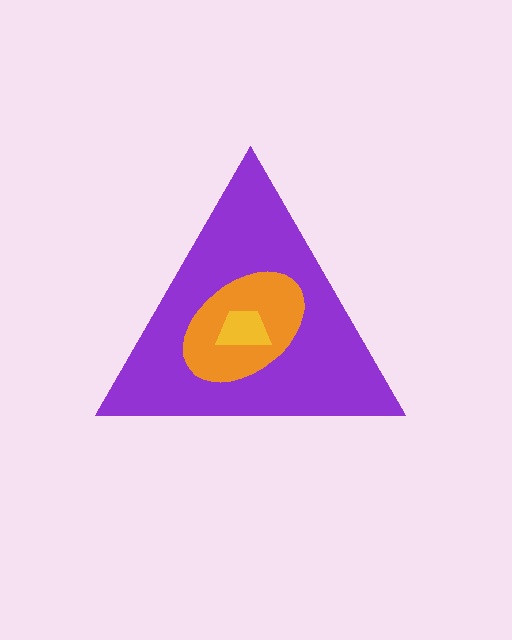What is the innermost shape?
The yellow trapezoid.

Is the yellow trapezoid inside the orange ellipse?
Yes.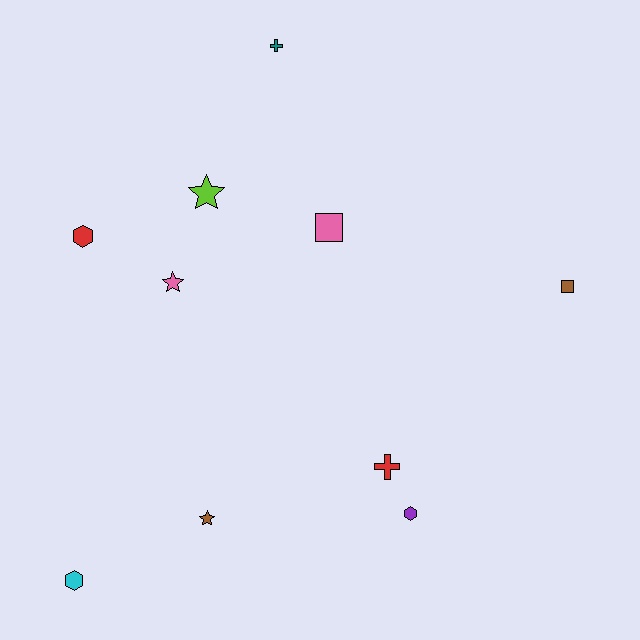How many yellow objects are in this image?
There are no yellow objects.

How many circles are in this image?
There are no circles.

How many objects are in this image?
There are 10 objects.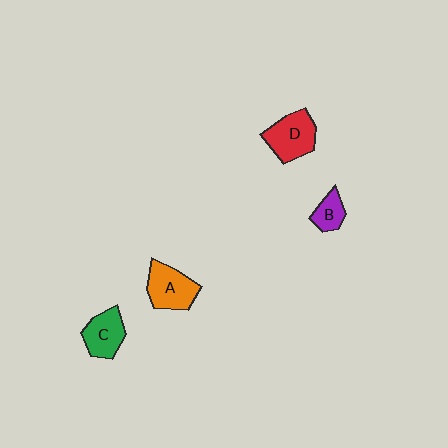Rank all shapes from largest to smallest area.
From largest to smallest: D (red), A (orange), C (green), B (purple).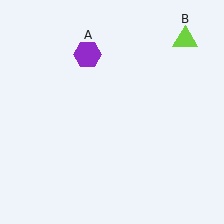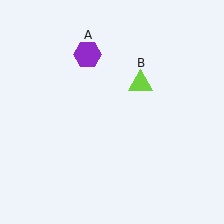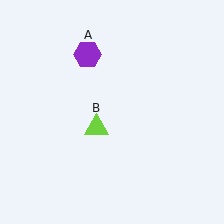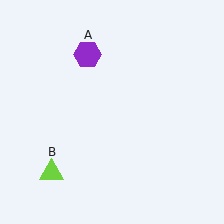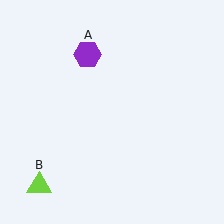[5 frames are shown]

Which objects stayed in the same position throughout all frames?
Purple hexagon (object A) remained stationary.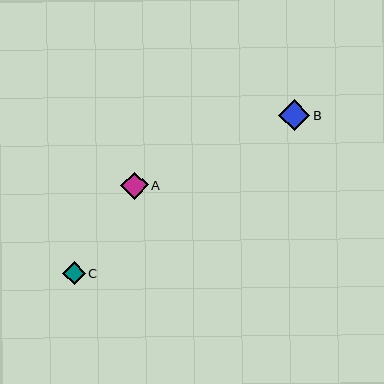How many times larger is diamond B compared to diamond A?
Diamond B is approximately 1.1 times the size of diamond A.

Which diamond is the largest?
Diamond B is the largest with a size of approximately 31 pixels.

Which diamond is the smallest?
Diamond C is the smallest with a size of approximately 22 pixels.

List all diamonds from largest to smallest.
From largest to smallest: B, A, C.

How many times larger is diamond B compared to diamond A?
Diamond B is approximately 1.1 times the size of diamond A.